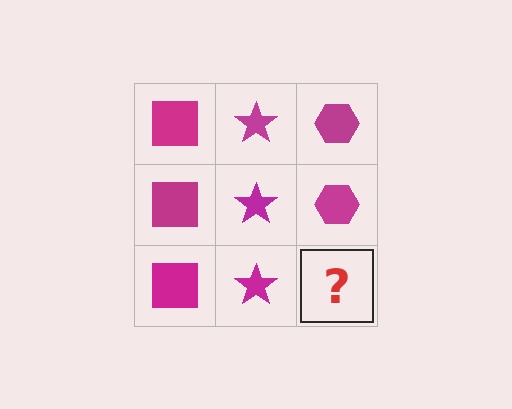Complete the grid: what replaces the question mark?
The question mark should be replaced with a magenta hexagon.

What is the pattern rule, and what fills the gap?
The rule is that each column has a consistent shape. The gap should be filled with a magenta hexagon.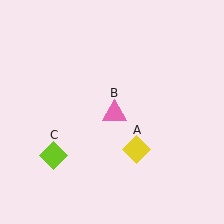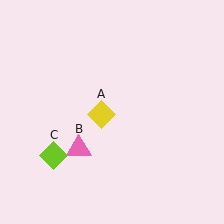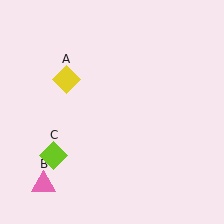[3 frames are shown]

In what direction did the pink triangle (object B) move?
The pink triangle (object B) moved down and to the left.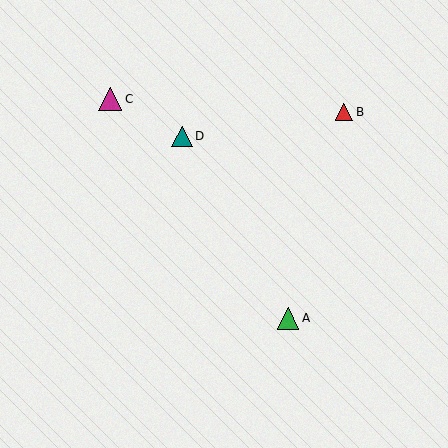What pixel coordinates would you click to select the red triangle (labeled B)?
Click at (344, 112) to select the red triangle B.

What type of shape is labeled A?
Shape A is a green triangle.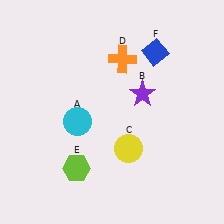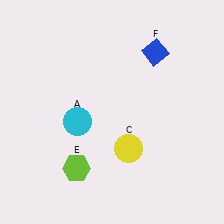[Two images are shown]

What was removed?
The purple star (B), the orange cross (D) were removed in Image 2.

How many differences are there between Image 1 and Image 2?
There are 2 differences between the two images.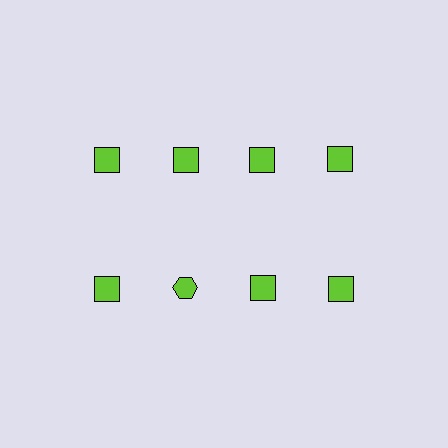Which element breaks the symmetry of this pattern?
The lime hexagon in the second row, second from left column breaks the symmetry. All other shapes are lime squares.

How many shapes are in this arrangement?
There are 8 shapes arranged in a grid pattern.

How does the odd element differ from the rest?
It has a different shape: hexagon instead of square.